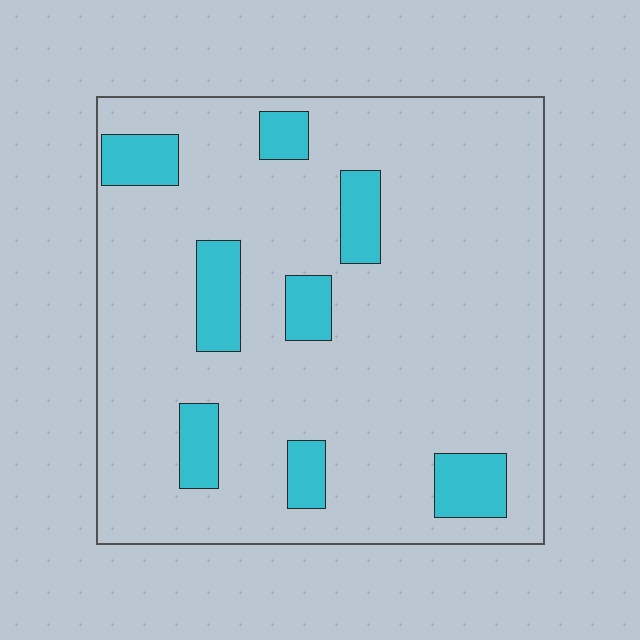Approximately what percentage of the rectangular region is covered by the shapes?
Approximately 15%.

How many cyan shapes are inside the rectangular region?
8.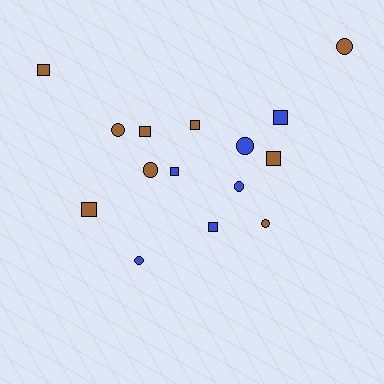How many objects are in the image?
There are 15 objects.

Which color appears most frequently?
Brown, with 9 objects.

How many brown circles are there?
There are 4 brown circles.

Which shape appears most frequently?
Square, with 8 objects.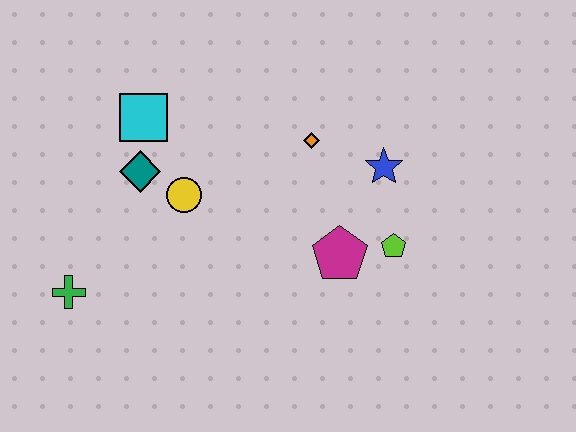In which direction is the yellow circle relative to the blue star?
The yellow circle is to the left of the blue star.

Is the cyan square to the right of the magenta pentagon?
No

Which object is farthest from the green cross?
The blue star is farthest from the green cross.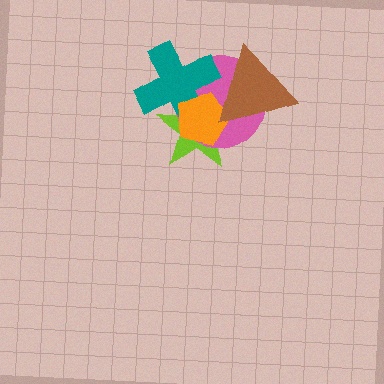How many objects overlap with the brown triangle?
4 objects overlap with the brown triangle.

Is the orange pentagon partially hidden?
Yes, it is partially covered by another shape.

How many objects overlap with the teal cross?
4 objects overlap with the teal cross.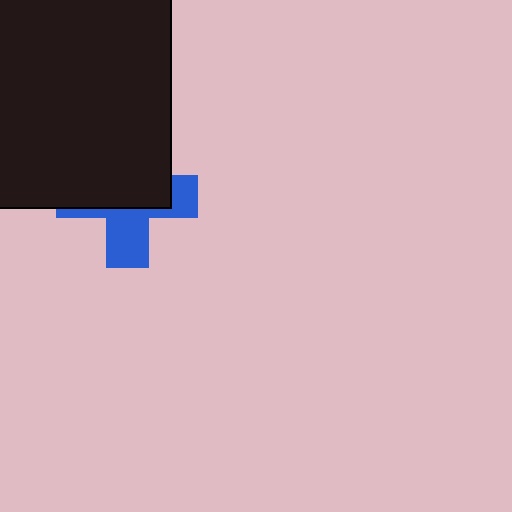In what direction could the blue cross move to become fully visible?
The blue cross could move down. That would shift it out from behind the black square entirely.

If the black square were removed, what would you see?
You would see the complete blue cross.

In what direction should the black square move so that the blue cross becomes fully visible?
The black square should move up. That is the shortest direction to clear the overlap and leave the blue cross fully visible.